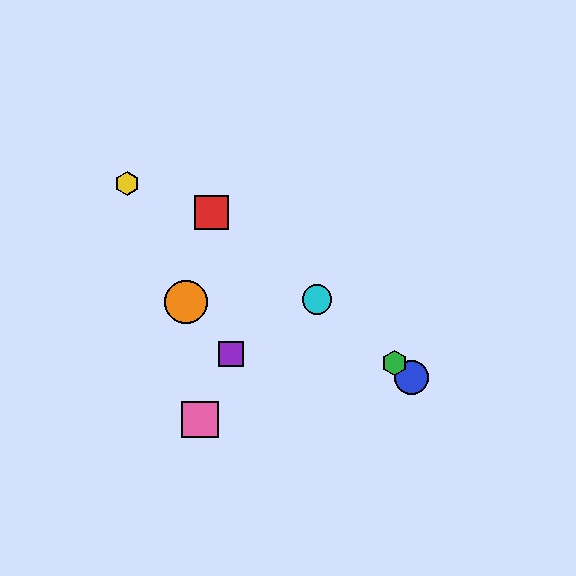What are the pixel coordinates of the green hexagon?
The green hexagon is at (394, 363).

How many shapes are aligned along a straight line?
4 shapes (the red square, the blue circle, the green hexagon, the cyan circle) are aligned along a straight line.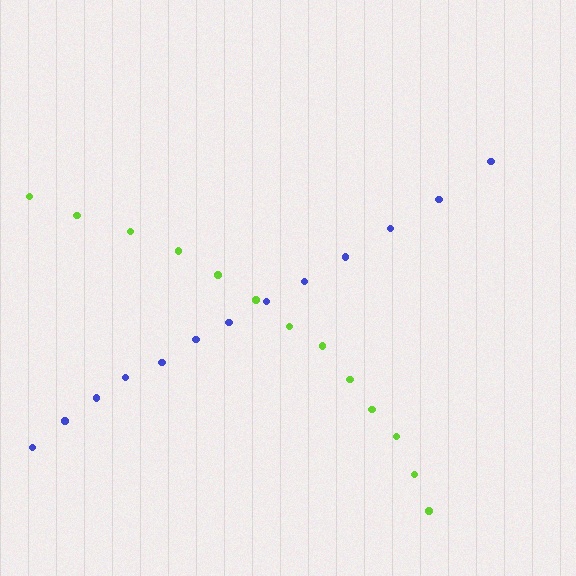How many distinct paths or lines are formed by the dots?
There are 2 distinct paths.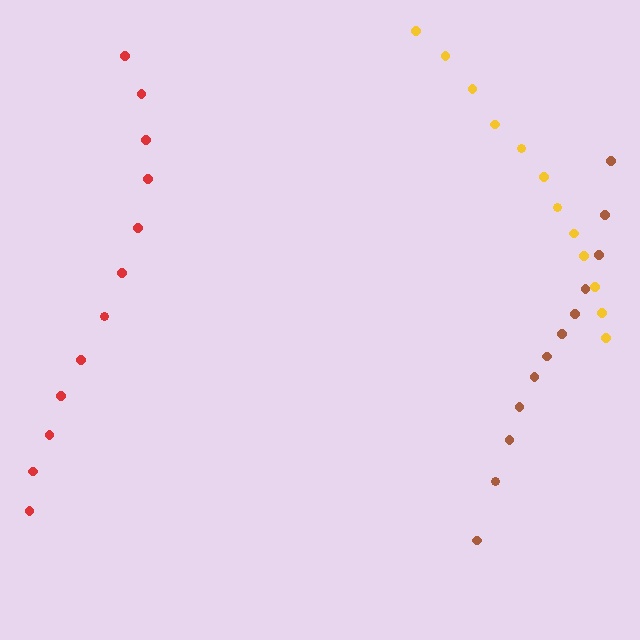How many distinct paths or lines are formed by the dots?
There are 3 distinct paths.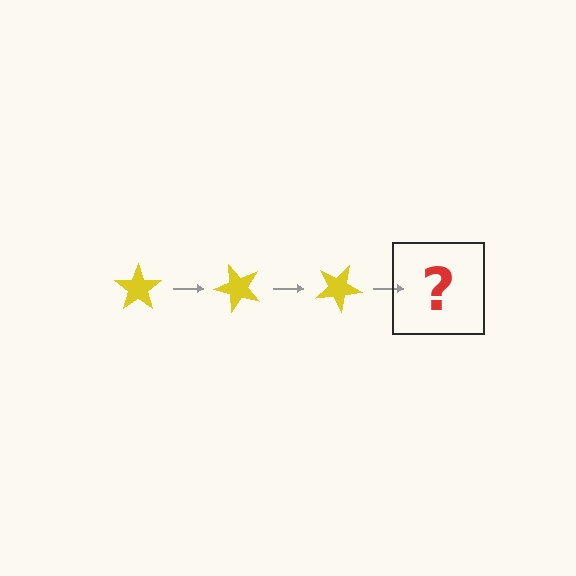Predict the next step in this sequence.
The next step is a yellow star rotated 150 degrees.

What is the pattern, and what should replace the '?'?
The pattern is that the star rotates 50 degrees each step. The '?' should be a yellow star rotated 150 degrees.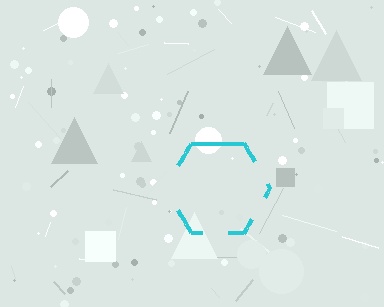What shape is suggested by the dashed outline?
The dashed outline suggests a hexagon.